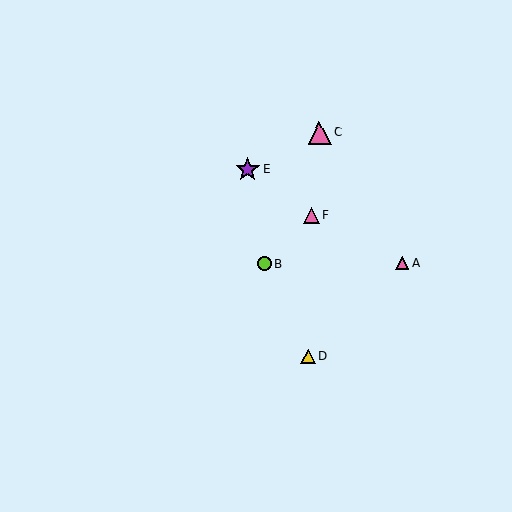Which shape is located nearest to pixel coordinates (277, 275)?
The lime circle (labeled B) at (264, 263) is nearest to that location.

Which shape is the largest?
The purple star (labeled E) is the largest.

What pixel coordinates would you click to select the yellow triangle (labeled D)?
Click at (308, 356) to select the yellow triangle D.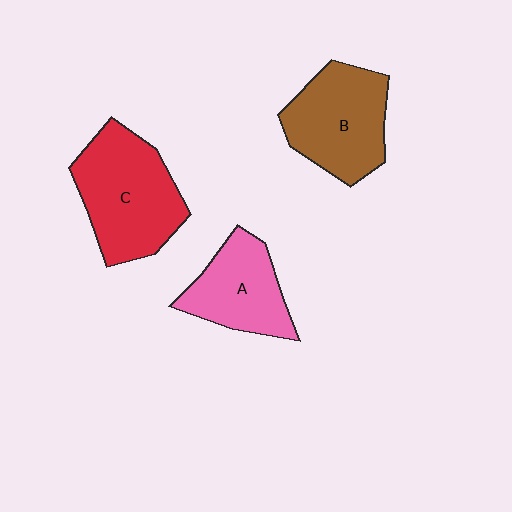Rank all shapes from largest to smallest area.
From largest to smallest: C (red), B (brown), A (pink).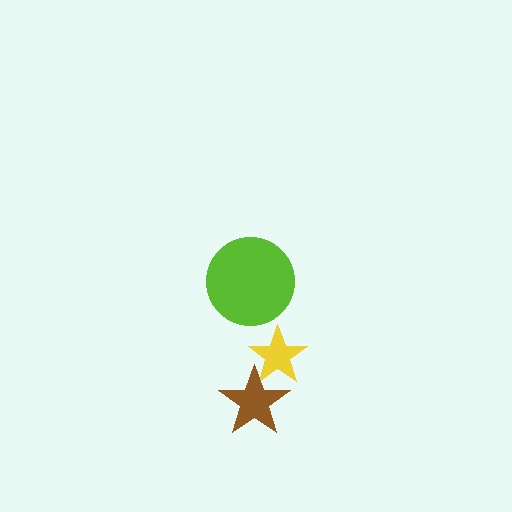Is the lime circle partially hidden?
No, no other shape covers it.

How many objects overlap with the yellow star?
1 object overlaps with the yellow star.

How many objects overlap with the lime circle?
0 objects overlap with the lime circle.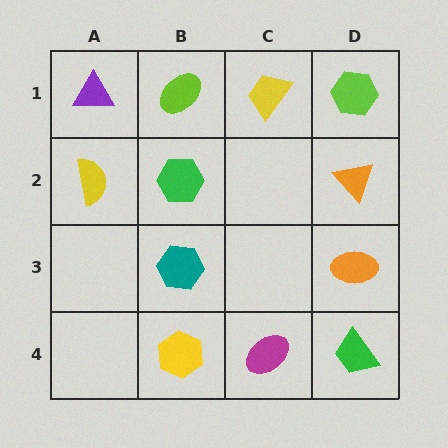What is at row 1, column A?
A purple triangle.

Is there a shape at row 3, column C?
No, that cell is empty.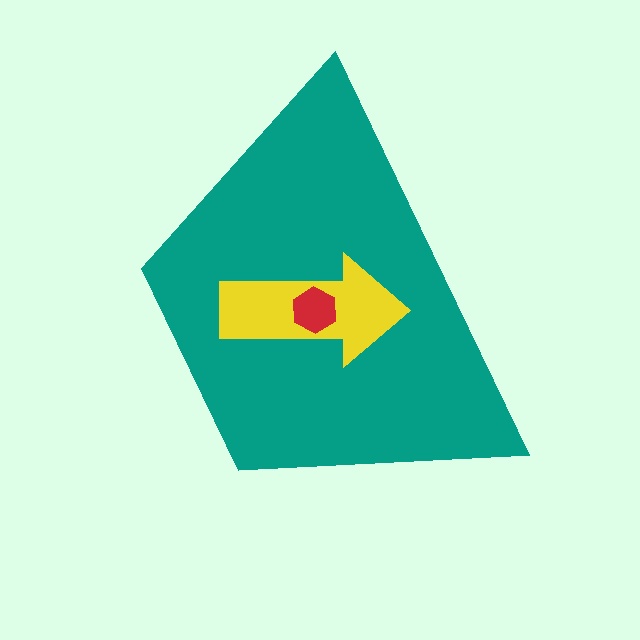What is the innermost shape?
The red hexagon.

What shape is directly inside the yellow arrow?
The red hexagon.